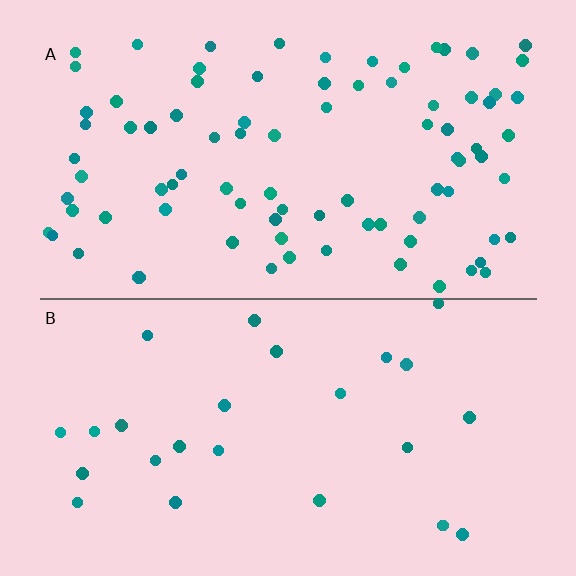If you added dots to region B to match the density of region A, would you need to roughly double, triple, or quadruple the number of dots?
Approximately triple.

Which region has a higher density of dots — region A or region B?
A (the top).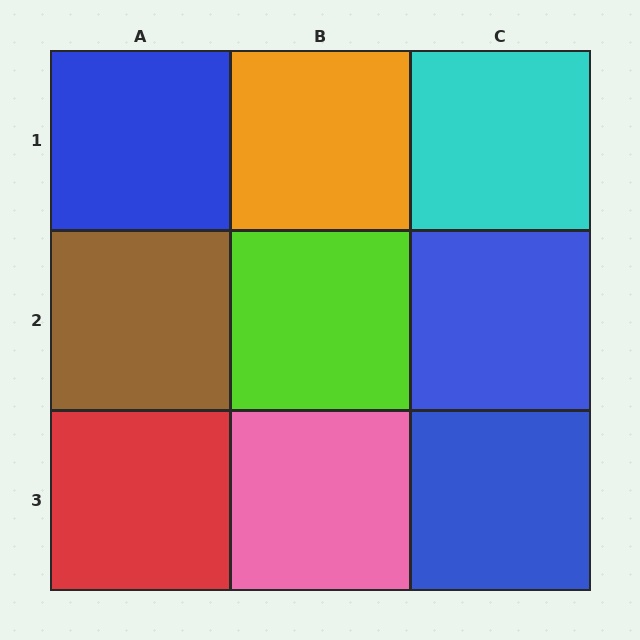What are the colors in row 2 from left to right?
Brown, lime, blue.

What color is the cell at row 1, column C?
Cyan.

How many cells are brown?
1 cell is brown.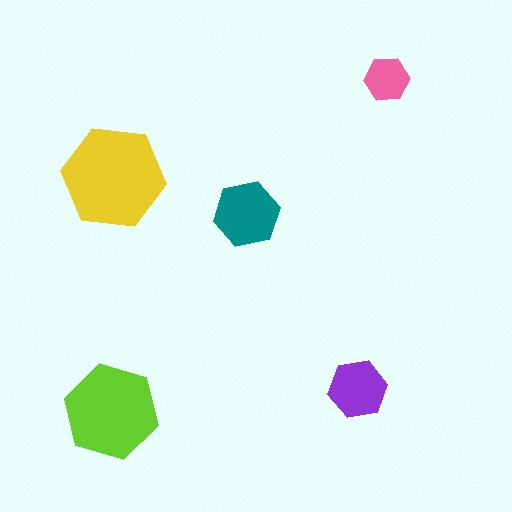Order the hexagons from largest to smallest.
the yellow one, the lime one, the teal one, the purple one, the pink one.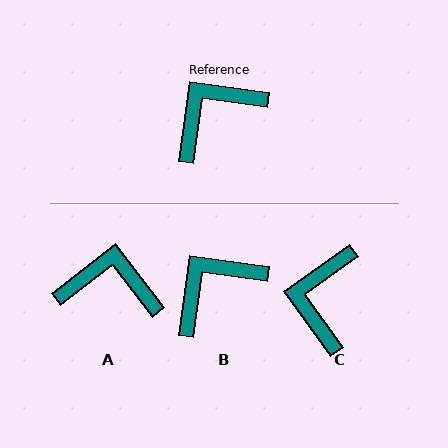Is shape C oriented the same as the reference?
No, it is off by about 44 degrees.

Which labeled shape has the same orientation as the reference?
B.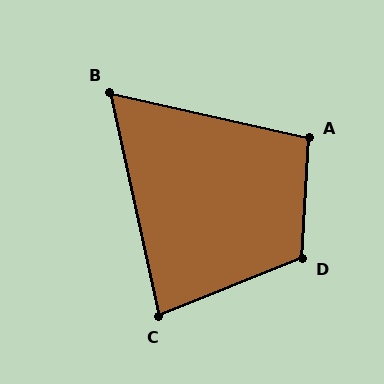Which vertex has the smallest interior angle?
B, at approximately 65 degrees.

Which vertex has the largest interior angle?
D, at approximately 115 degrees.